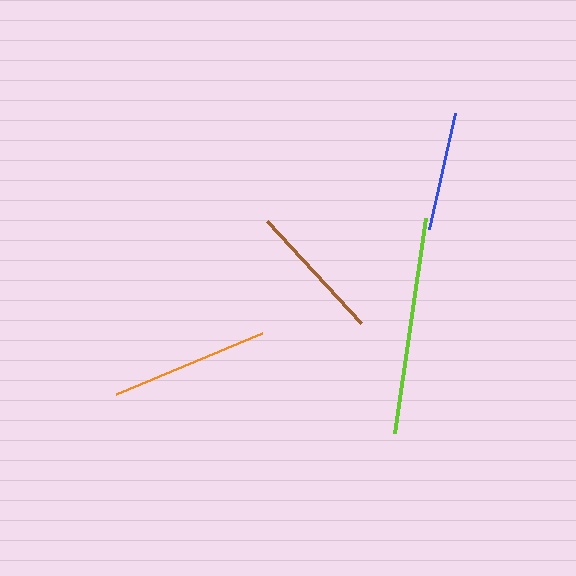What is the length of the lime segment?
The lime segment is approximately 217 pixels long.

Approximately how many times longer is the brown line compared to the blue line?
The brown line is approximately 1.2 times the length of the blue line.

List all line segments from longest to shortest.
From longest to shortest: lime, orange, brown, blue.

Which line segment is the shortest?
The blue line is the shortest at approximately 119 pixels.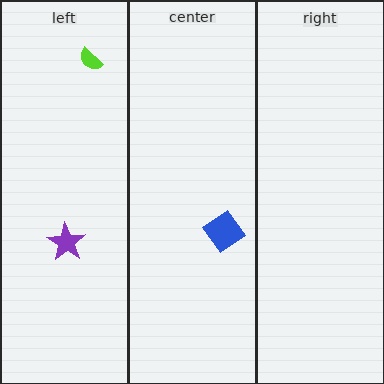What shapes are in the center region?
The blue diamond.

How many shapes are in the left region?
2.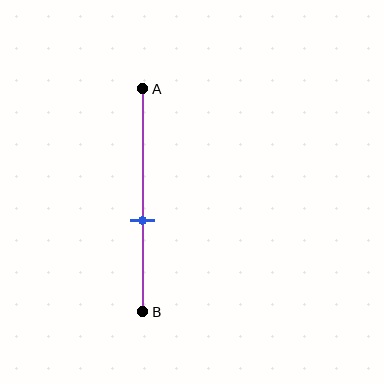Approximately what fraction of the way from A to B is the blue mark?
The blue mark is approximately 60% of the way from A to B.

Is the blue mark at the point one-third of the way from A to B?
No, the mark is at about 60% from A, not at the 33% one-third point.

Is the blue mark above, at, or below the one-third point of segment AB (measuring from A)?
The blue mark is below the one-third point of segment AB.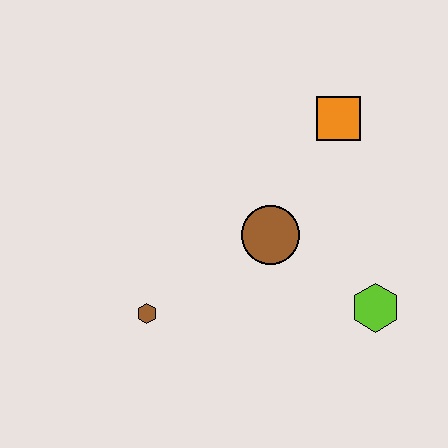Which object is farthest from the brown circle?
The brown hexagon is farthest from the brown circle.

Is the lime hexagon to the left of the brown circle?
No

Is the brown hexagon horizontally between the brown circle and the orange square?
No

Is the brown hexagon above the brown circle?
No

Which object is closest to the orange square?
The brown circle is closest to the orange square.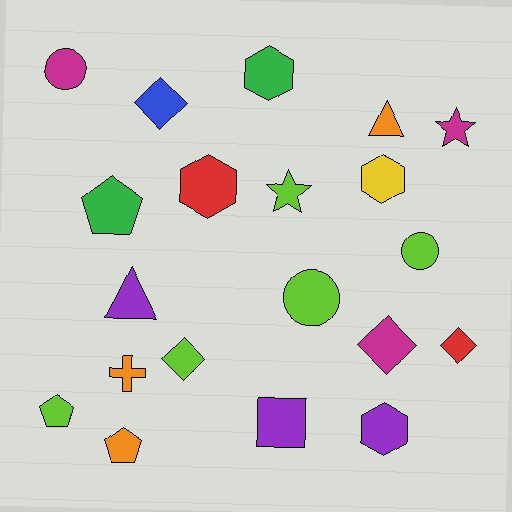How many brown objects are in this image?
There are no brown objects.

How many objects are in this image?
There are 20 objects.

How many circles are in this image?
There are 3 circles.